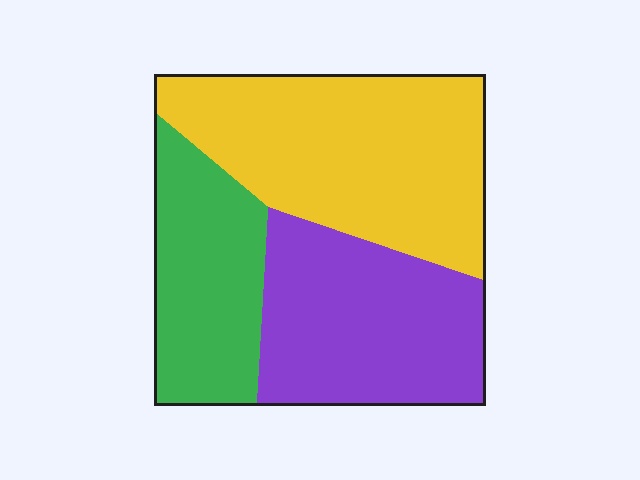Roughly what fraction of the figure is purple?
Purple covers about 35% of the figure.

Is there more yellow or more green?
Yellow.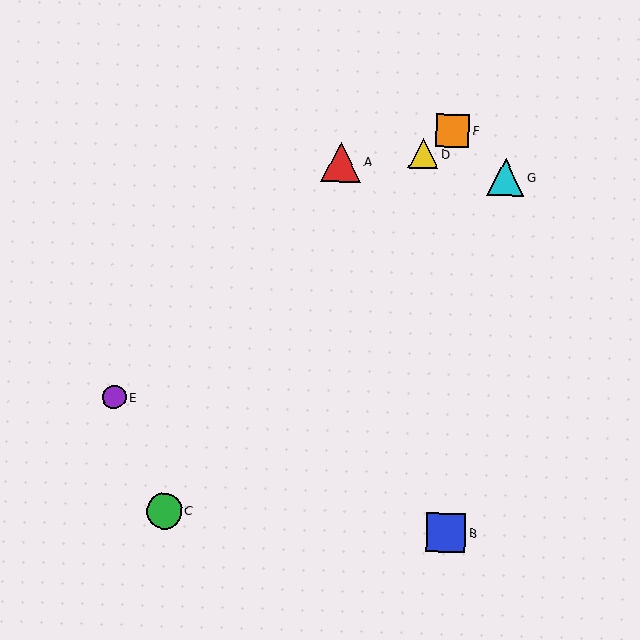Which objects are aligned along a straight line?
Objects D, E, F are aligned along a straight line.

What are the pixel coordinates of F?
Object F is at (453, 131).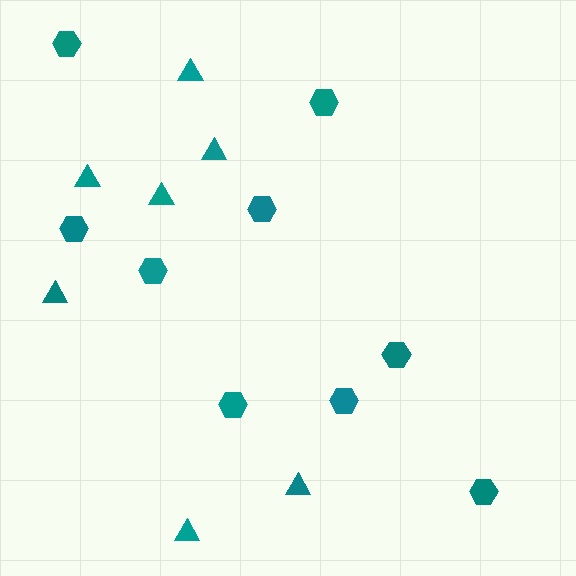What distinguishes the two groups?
There are 2 groups: one group of hexagons (9) and one group of triangles (7).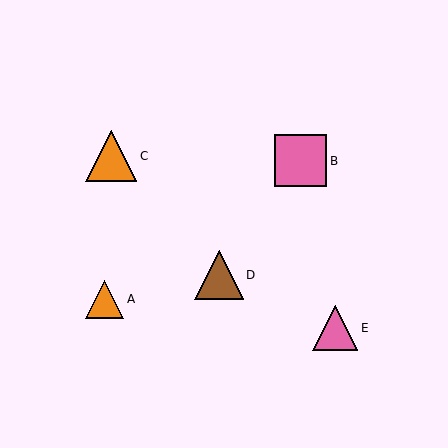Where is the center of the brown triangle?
The center of the brown triangle is at (219, 275).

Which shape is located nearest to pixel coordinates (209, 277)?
The brown triangle (labeled D) at (219, 275) is nearest to that location.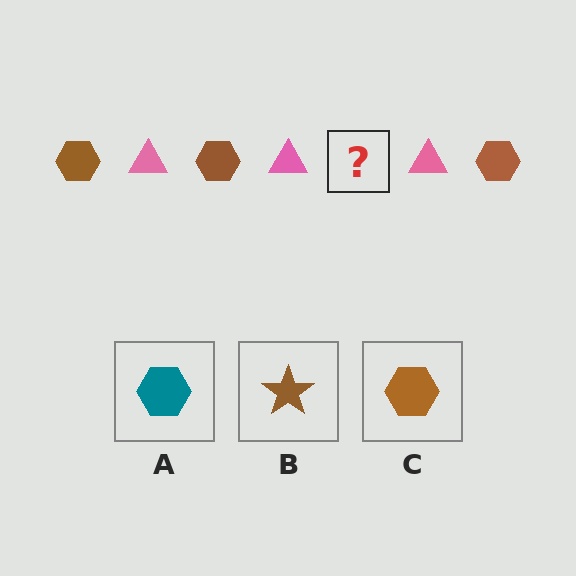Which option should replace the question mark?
Option C.